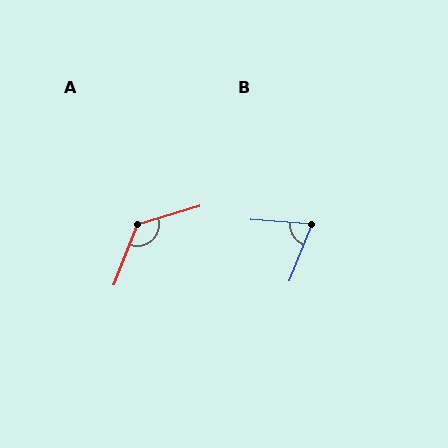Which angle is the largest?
A, at approximately 128 degrees.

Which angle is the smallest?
B, at approximately 72 degrees.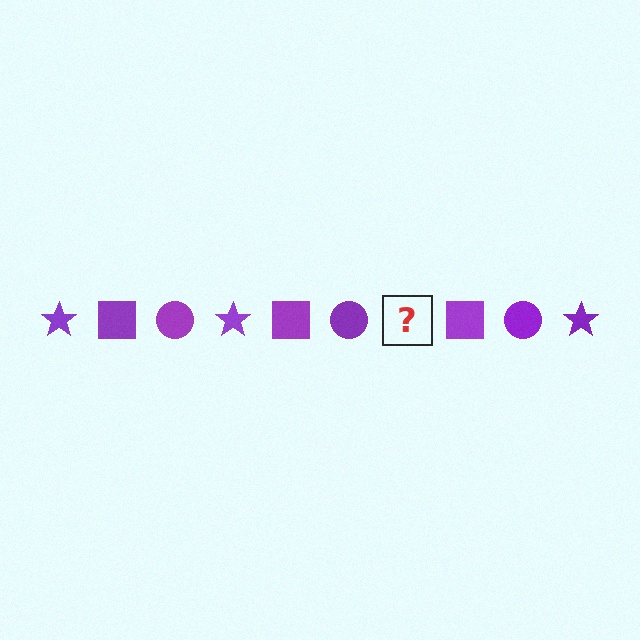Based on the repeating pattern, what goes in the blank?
The blank should be a purple star.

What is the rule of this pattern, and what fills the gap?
The rule is that the pattern cycles through star, square, circle shapes in purple. The gap should be filled with a purple star.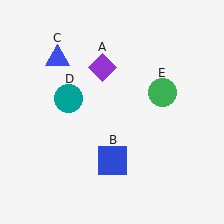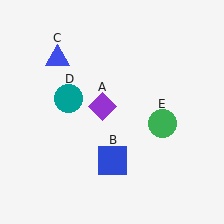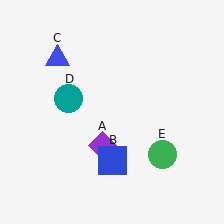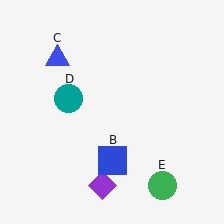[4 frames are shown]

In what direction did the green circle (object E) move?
The green circle (object E) moved down.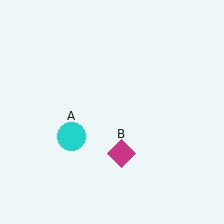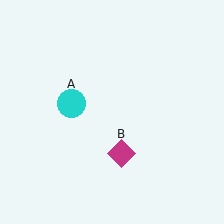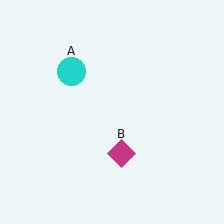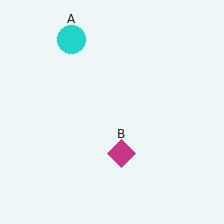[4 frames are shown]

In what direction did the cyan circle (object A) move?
The cyan circle (object A) moved up.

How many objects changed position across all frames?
1 object changed position: cyan circle (object A).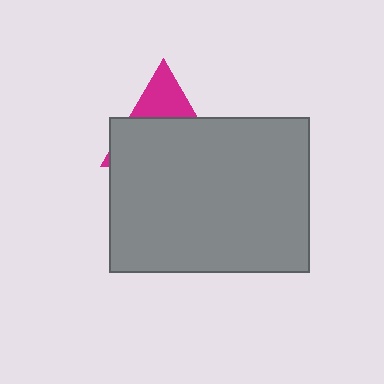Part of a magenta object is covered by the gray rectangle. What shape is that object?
It is a triangle.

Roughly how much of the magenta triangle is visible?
A small part of it is visible (roughly 31%).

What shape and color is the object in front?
The object in front is a gray rectangle.